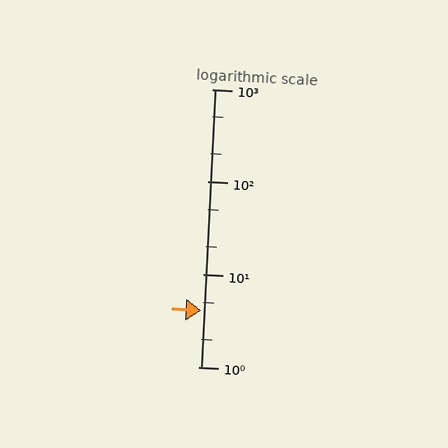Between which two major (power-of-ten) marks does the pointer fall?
The pointer is between 1 and 10.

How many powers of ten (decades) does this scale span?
The scale spans 3 decades, from 1 to 1000.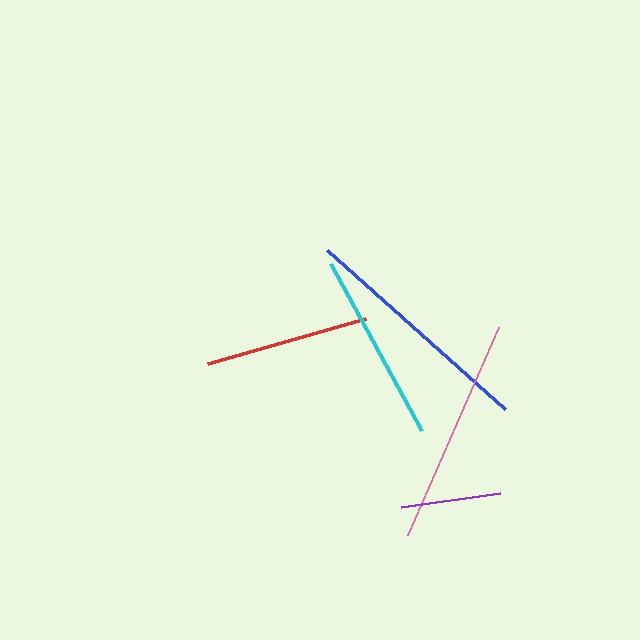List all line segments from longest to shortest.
From longest to shortest: blue, pink, cyan, red, purple.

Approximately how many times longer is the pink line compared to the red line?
The pink line is approximately 1.4 times the length of the red line.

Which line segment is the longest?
The blue line is the longest at approximately 239 pixels.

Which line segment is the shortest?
The purple line is the shortest at approximately 100 pixels.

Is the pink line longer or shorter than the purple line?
The pink line is longer than the purple line.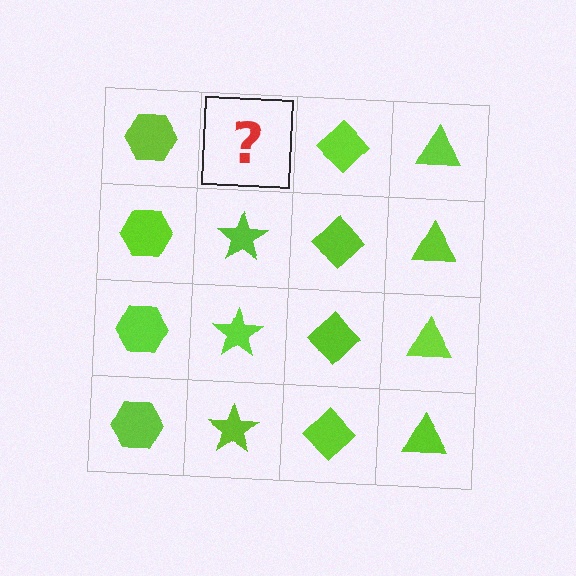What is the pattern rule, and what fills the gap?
The rule is that each column has a consistent shape. The gap should be filled with a lime star.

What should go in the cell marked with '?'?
The missing cell should contain a lime star.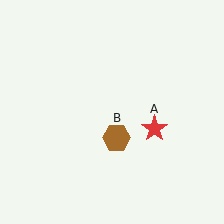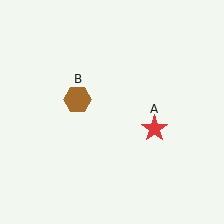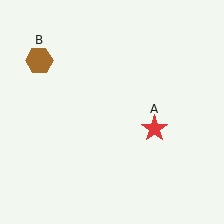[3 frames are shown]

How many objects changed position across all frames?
1 object changed position: brown hexagon (object B).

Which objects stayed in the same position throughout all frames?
Red star (object A) remained stationary.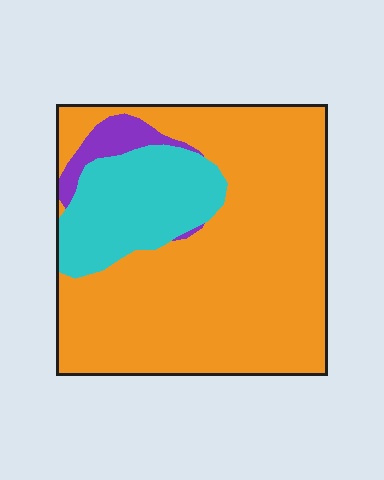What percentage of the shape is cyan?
Cyan covers 20% of the shape.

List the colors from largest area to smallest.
From largest to smallest: orange, cyan, purple.